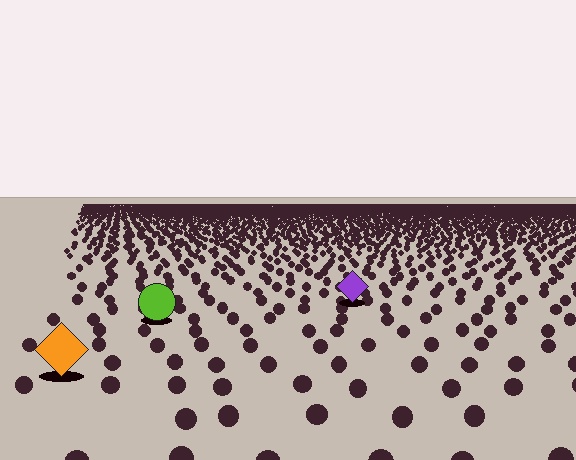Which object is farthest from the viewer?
The purple diamond is farthest from the viewer. It appears smaller and the ground texture around it is denser.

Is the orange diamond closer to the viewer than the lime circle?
Yes. The orange diamond is closer — you can tell from the texture gradient: the ground texture is coarser near it.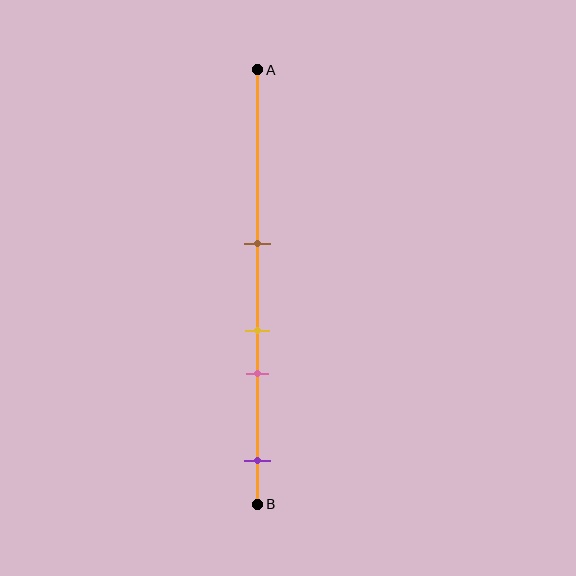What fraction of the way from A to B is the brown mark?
The brown mark is approximately 40% (0.4) of the way from A to B.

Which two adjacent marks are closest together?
The yellow and pink marks are the closest adjacent pair.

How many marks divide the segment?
There are 4 marks dividing the segment.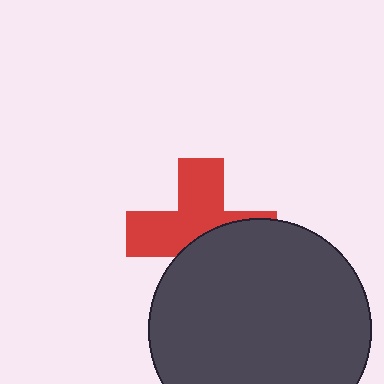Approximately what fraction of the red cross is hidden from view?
Roughly 46% of the red cross is hidden behind the dark gray circle.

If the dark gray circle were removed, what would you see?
You would see the complete red cross.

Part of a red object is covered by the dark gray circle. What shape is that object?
It is a cross.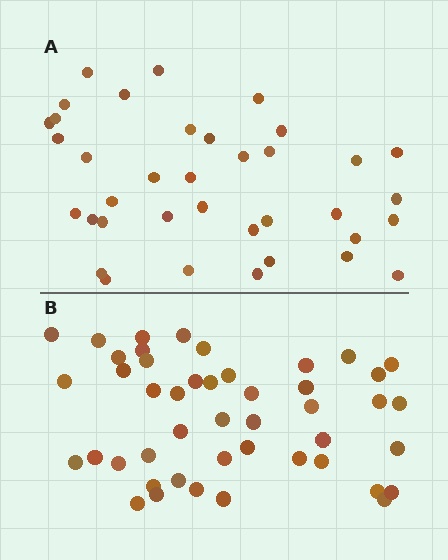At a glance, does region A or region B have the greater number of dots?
Region B (the bottom region) has more dots.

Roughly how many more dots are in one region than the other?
Region B has roughly 8 or so more dots than region A.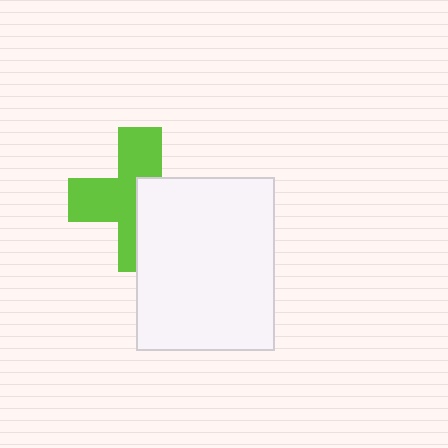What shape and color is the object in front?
The object in front is a white rectangle.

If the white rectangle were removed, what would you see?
You would see the complete lime cross.